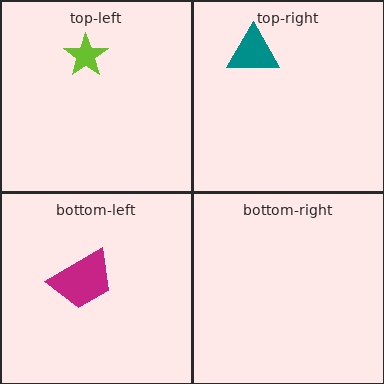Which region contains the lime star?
The top-left region.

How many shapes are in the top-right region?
1.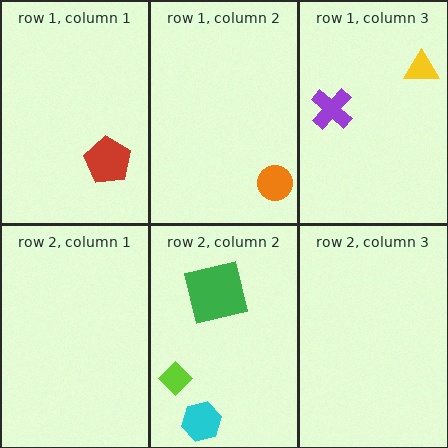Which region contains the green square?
The row 2, column 2 region.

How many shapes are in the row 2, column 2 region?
3.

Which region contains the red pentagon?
The row 1, column 1 region.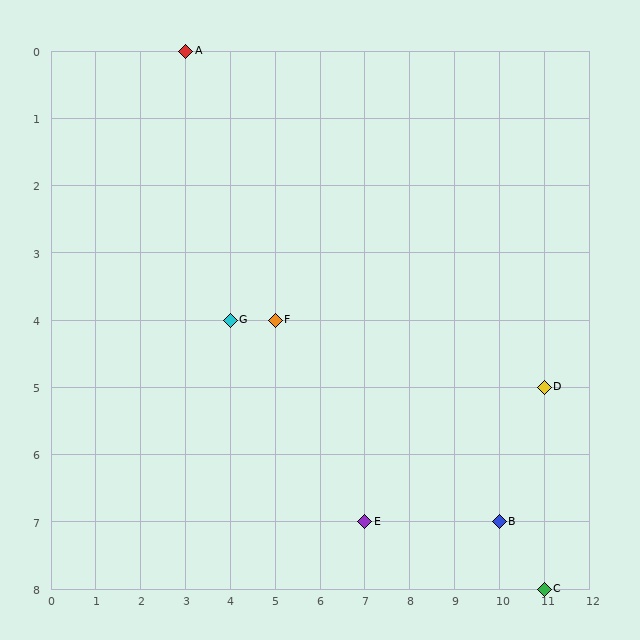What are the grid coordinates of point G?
Point G is at grid coordinates (4, 4).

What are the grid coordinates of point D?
Point D is at grid coordinates (11, 5).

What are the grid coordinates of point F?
Point F is at grid coordinates (5, 4).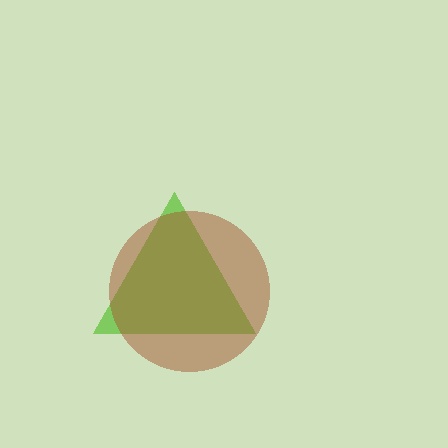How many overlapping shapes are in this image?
There are 2 overlapping shapes in the image.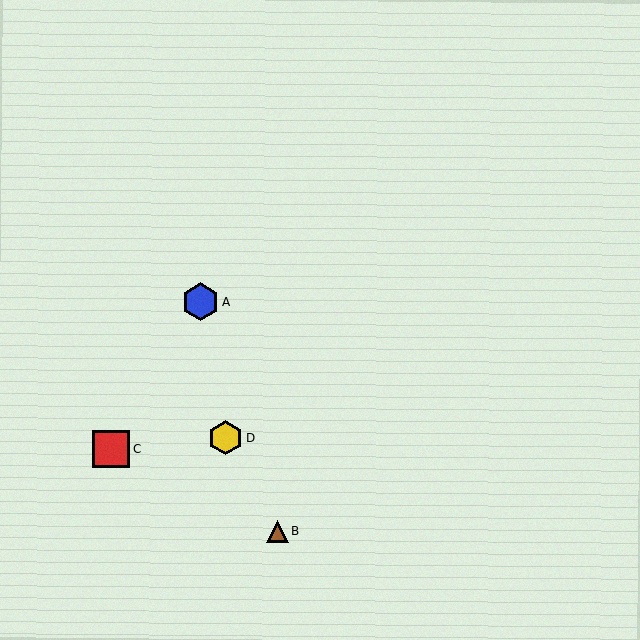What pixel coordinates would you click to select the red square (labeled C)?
Click at (111, 449) to select the red square C.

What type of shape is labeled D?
Shape D is a yellow hexagon.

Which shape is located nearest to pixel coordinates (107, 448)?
The red square (labeled C) at (111, 449) is nearest to that location.